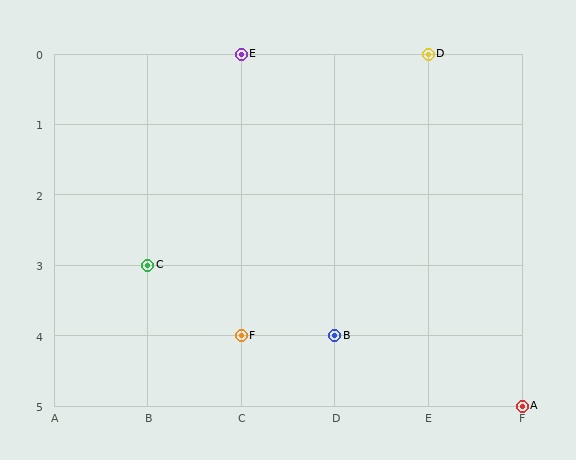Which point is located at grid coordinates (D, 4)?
Point B is at (D, 4).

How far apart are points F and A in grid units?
Points F and A are 3 columns and 1 row apart (about 3.2 grid units diagonally).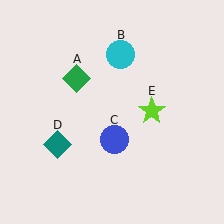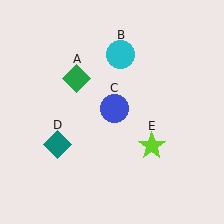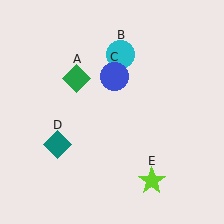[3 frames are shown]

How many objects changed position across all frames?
2 objects changed position: blue circle (object C), lime star (object E).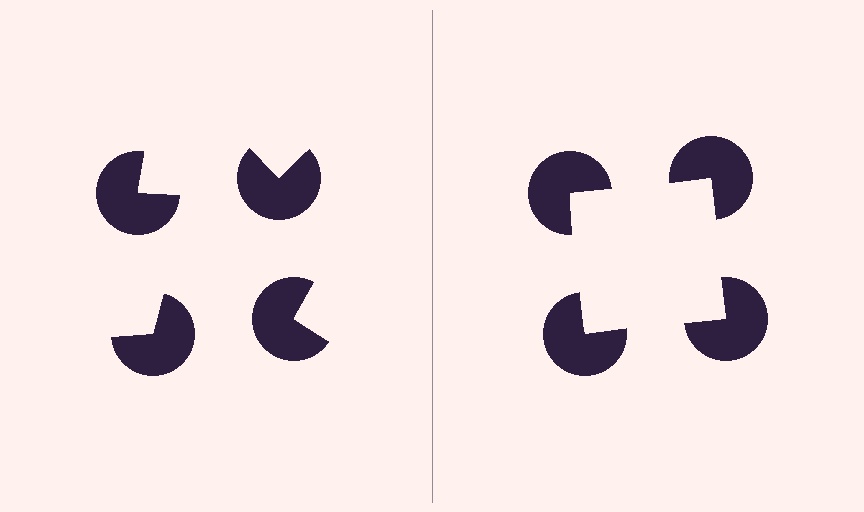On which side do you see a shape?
An illusory square appears on the right side. On the left side the wedge cuts are rotated, so no coherent shape forms.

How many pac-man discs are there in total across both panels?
8 — 4 on each side.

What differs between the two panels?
The pac-man discs are positioned identically on both sides; only the wedge orientations differ. On the right they align to a square; on the left they are misaligned.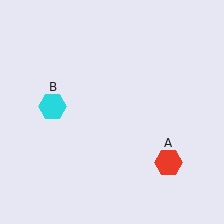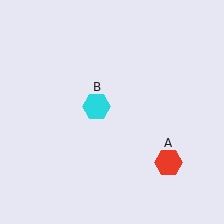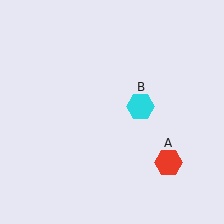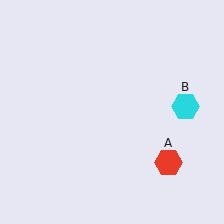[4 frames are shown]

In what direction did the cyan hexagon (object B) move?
The cyan hexagon (object B) moved right.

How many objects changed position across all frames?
1 object changed position: cyan hexagon (object B).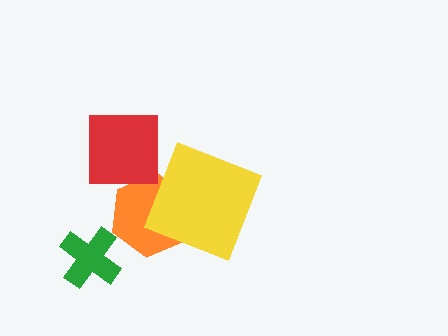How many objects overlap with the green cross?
0 objects overlap with the green cross.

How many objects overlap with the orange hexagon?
1 object overlaps with the orange hexagon.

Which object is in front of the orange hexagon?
The yellow square is in front of the orange hexagon.